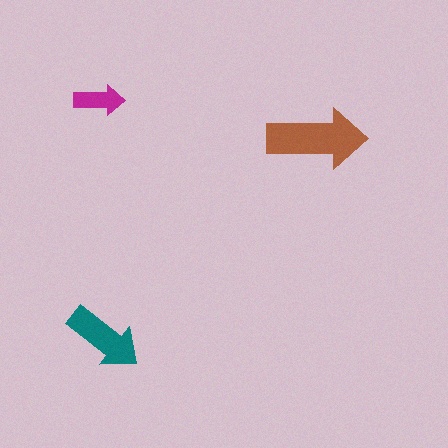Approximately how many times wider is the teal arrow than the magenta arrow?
About 1.5 times wider.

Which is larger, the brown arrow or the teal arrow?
The brown one.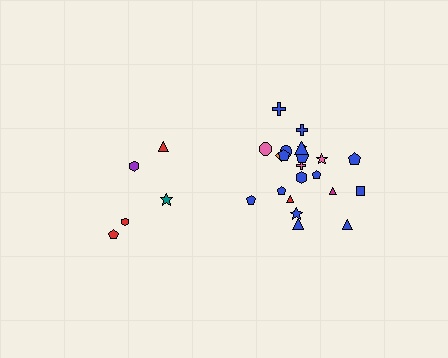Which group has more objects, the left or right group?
The right group.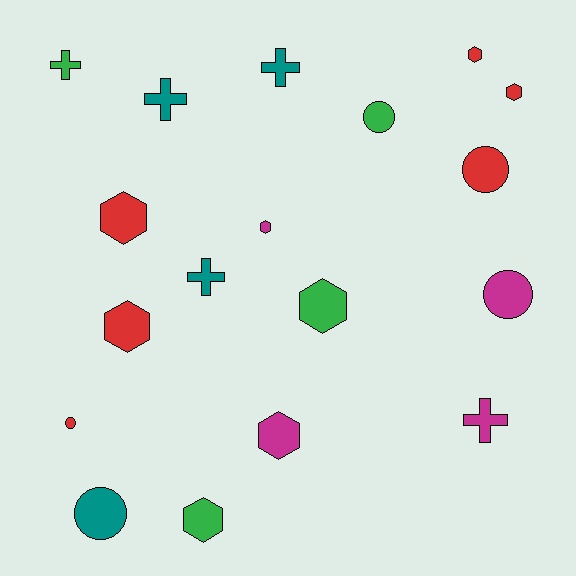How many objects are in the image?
There are 18 objects.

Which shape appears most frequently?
Hexagon, with 8 objects.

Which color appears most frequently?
Red, with 6 objects.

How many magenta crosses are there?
There is 1 magenta cross.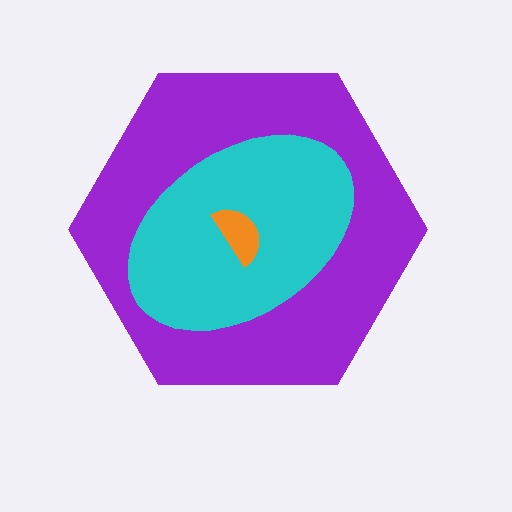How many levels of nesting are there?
3.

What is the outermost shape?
The purple hexagon.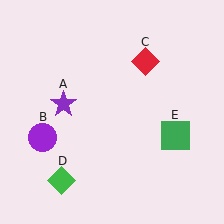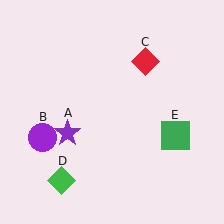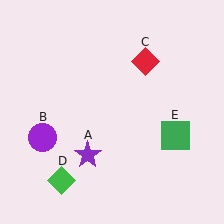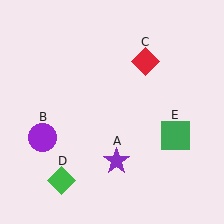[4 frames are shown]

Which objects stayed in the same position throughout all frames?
Purple circle (object B) and red diamond (object C) and green diamond (object D) and green square (object E) remained stationary.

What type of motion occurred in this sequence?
The purple star (object A) rotated counterclockwise around the center of the scene.